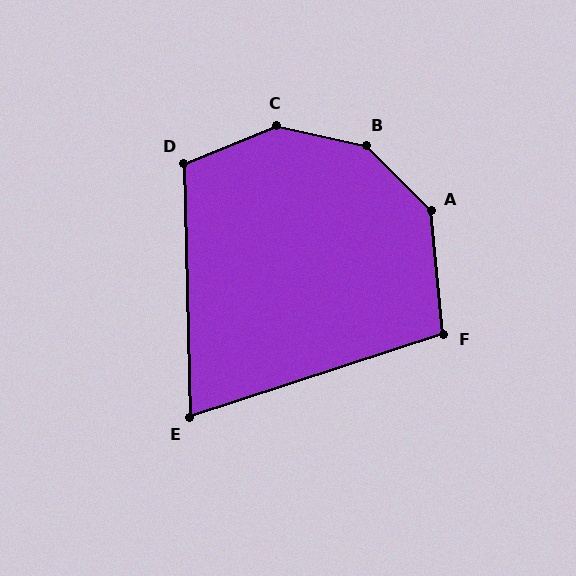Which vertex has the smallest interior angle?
E, at approximately 73 degrees.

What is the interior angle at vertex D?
Approximately 111 degrees (obtuse).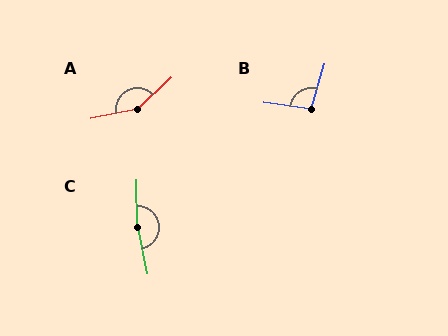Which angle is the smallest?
B, at approximately 99 degrees.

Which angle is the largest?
C, at approximately 169 degrees.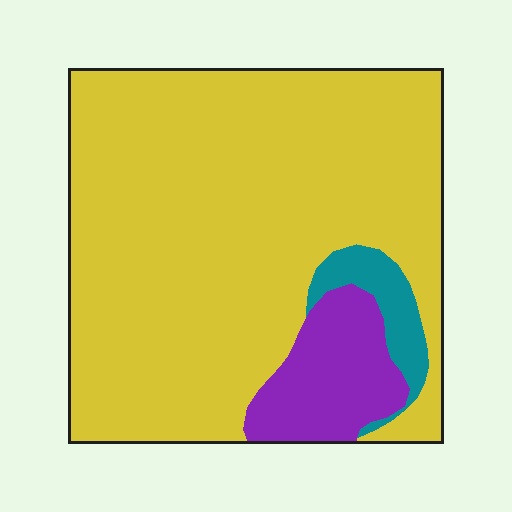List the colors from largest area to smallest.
From largest to smallest: yellow, purple, teal.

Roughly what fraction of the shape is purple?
Purple takes up about one eighth (1/8) of the shape.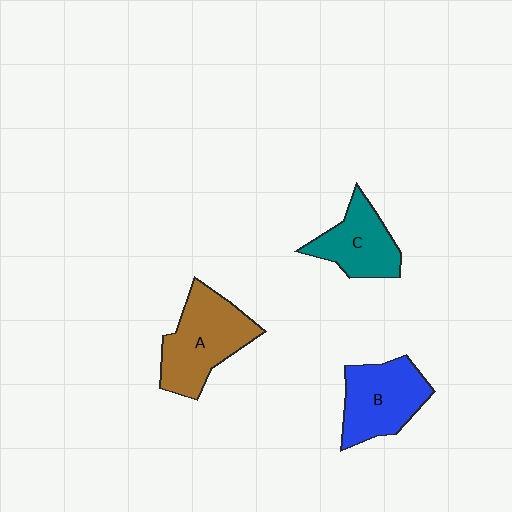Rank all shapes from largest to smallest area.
From largest to smallest: A (brown), B (blue), C (teal).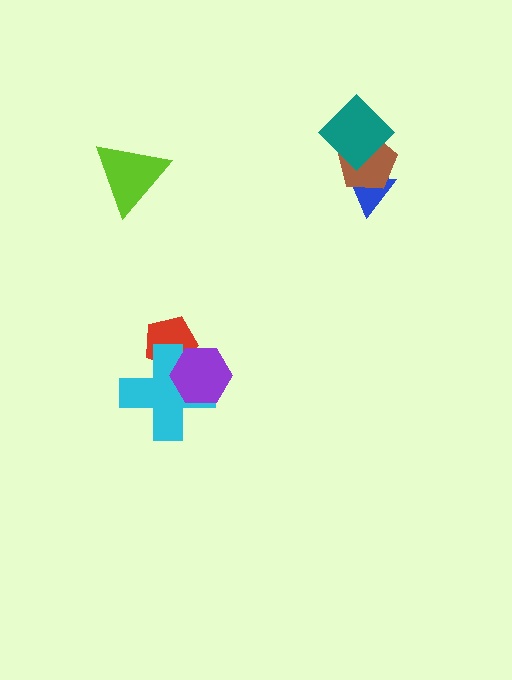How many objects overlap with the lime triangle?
0 objects overlap with the lime triangle.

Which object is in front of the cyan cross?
The purple hexagon is in front of the cyan cross.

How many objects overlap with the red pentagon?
2 objects overlap with the red pentagon.